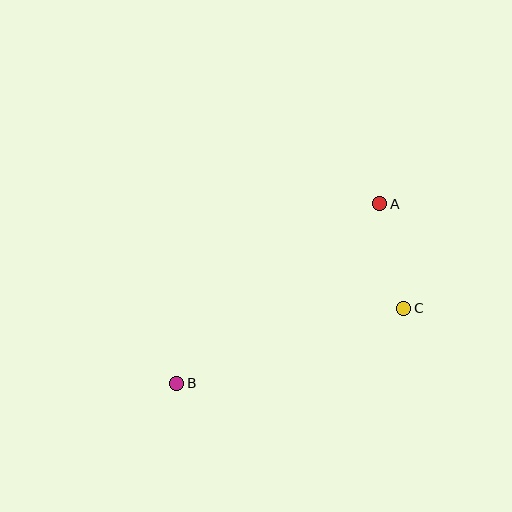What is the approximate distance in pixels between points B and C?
The distance between B and C is approximately 239 pixels.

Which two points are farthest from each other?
Points A and B are farthest from each other.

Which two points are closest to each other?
Points A and C are closest to each other.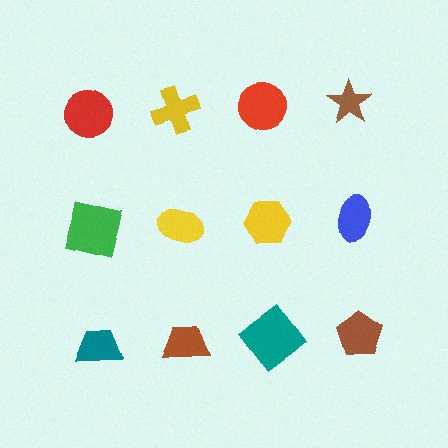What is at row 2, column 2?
A yellow ellipse.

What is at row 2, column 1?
A green square.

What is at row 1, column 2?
A yellow cross.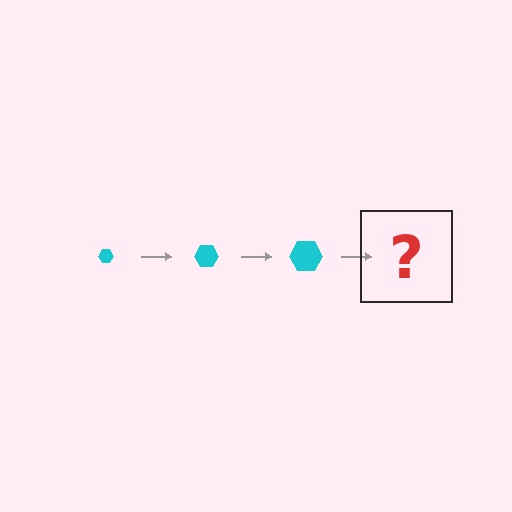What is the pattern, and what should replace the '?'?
The pattern is that the hexagon gets progressively larger each step. The '?' should be a cyan hexagon, larger than the previous one.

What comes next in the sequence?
The next element should be a cyan hexagon, larger than the previous one.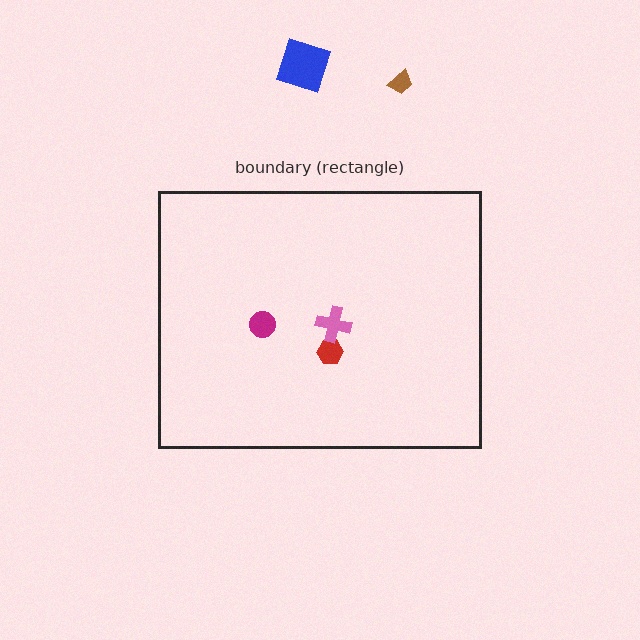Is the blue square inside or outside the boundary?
Outside.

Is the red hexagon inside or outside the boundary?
Inside.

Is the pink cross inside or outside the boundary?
Inside.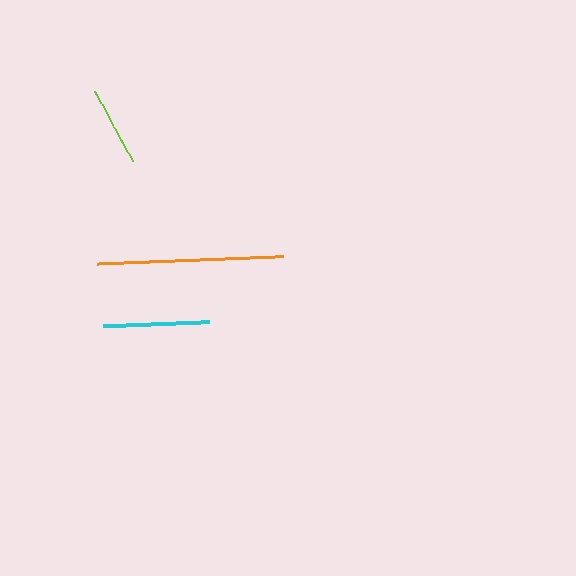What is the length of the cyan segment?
The cyan segment is approximately 105 pixels long.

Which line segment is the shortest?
The lime line is the shortest at approximately 80 pixels.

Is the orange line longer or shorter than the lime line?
The orange line is longer than the lime line.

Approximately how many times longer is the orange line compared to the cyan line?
The orange line is approximately 1.8 times the length of the cyan line.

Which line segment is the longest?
The orange line is the longest at approximately 186 pixels.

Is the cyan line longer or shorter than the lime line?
The cyan line is longer than the lime line.